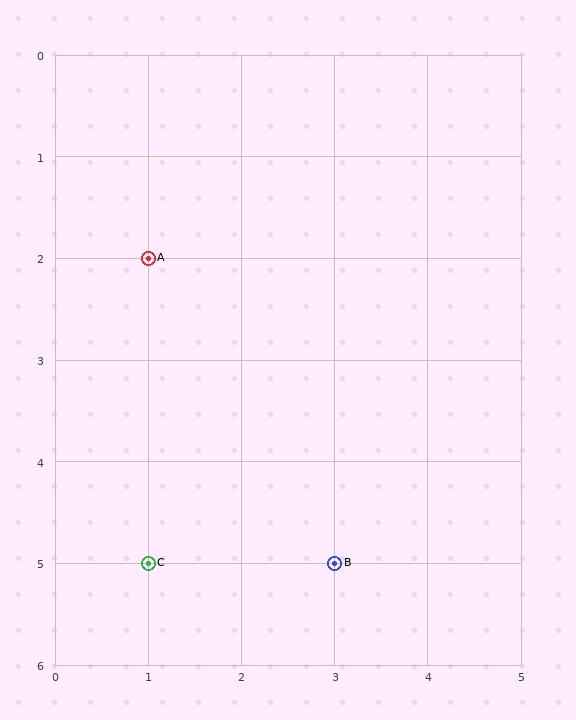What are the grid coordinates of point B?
Point B is at grid coordinates (3, 5).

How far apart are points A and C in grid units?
Points A and C are 3 rows apart.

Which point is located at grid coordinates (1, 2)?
Point A is at (1, 2).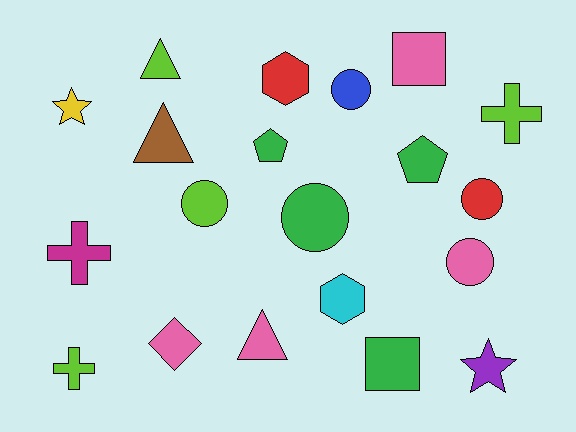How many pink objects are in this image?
There are 4 pink objects.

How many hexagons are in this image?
There are 2 hexagons.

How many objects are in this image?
There are 20 objects.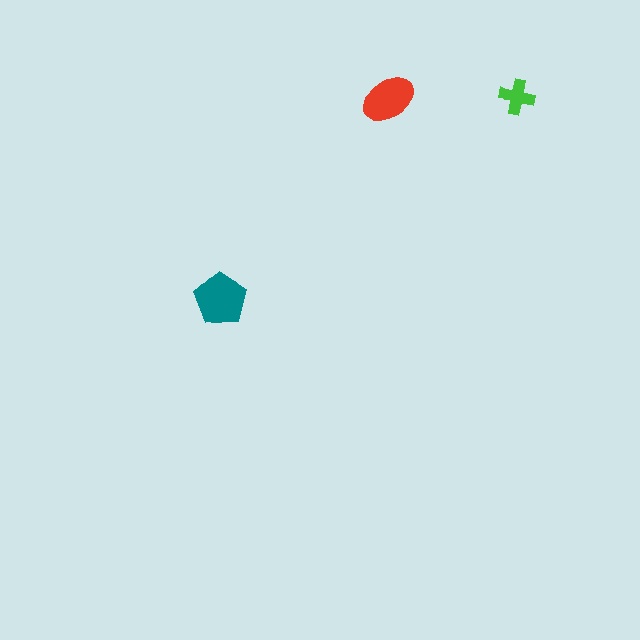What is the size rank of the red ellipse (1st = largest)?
2nd.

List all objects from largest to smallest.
The teal pentagon, the red ellipse, the green cross.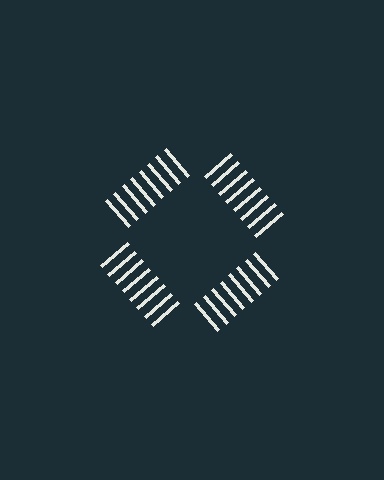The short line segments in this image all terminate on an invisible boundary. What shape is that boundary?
An illusory square — the line segments terminate on its edges but no continuous stroke is drawn.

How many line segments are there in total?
32 — 8 along each of the 4 edges.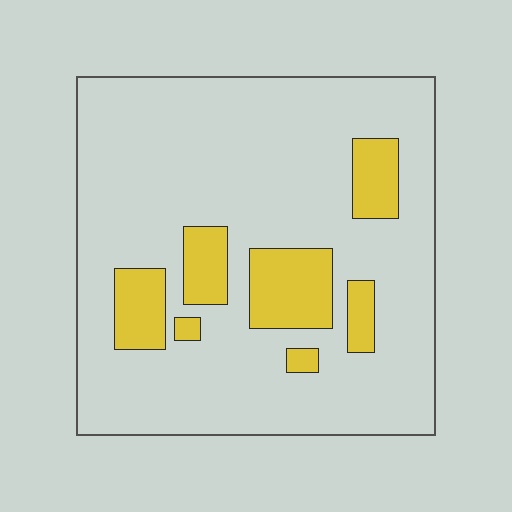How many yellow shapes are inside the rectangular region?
7.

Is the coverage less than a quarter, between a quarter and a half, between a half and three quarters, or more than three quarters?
Less than a quarter.